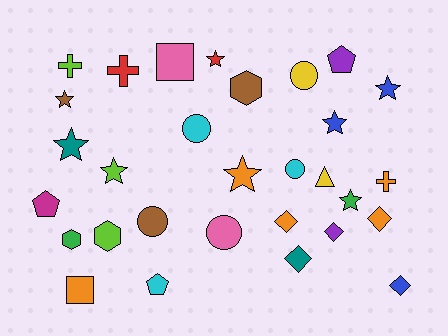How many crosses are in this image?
There are 3 crosses.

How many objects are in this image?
There are 30 objects.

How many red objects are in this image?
There are 2 red objects.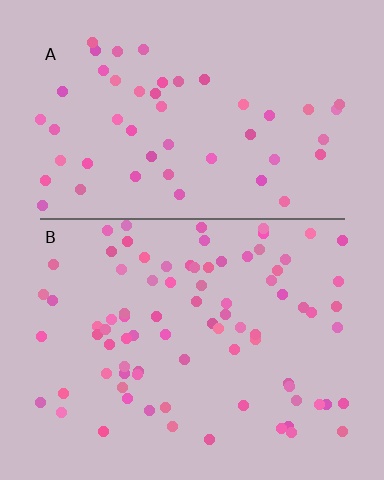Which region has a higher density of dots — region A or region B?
B (the bottom).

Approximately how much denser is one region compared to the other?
Approximately 1.7× — region B over region A.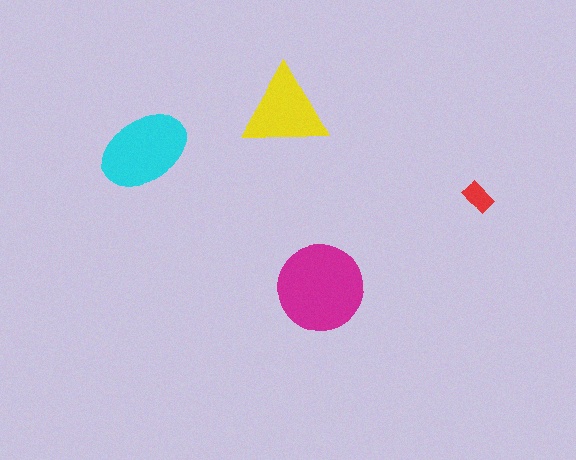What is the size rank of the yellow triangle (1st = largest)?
3rd.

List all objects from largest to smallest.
The magenta circle, the cyan ellipse, the yellow triangle, the red rectangle.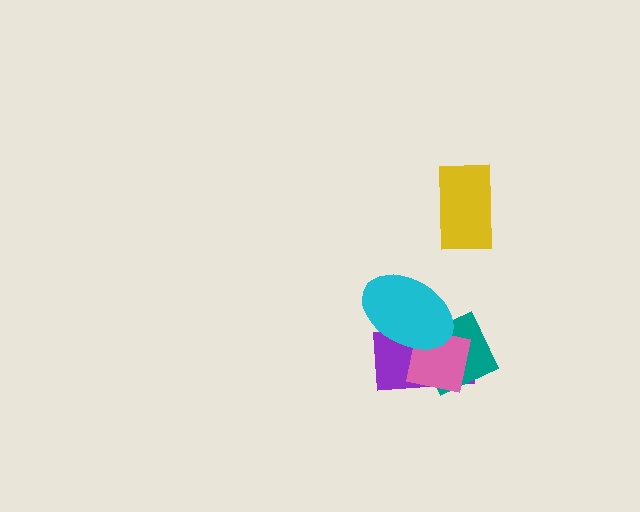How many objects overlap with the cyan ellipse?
3 objects overlap with the cyan ellipse.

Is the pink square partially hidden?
Yes, it is partially covered by another shape.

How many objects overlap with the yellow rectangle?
0 objects overlap with the yellow rectangle.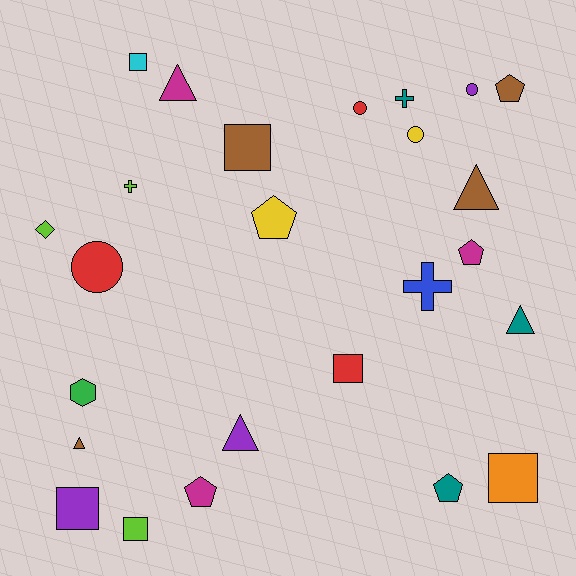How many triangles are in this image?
There are 5 triangles.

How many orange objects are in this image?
There is 1 orange object.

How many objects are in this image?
There are 25 objects.